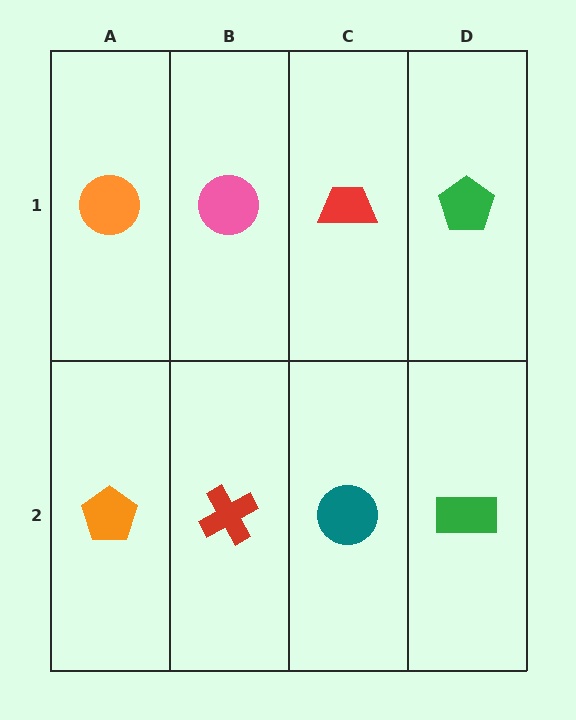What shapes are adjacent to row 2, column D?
A green pentagon (row 1, column D), a teal circle (row 2, column C).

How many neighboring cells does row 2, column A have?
2.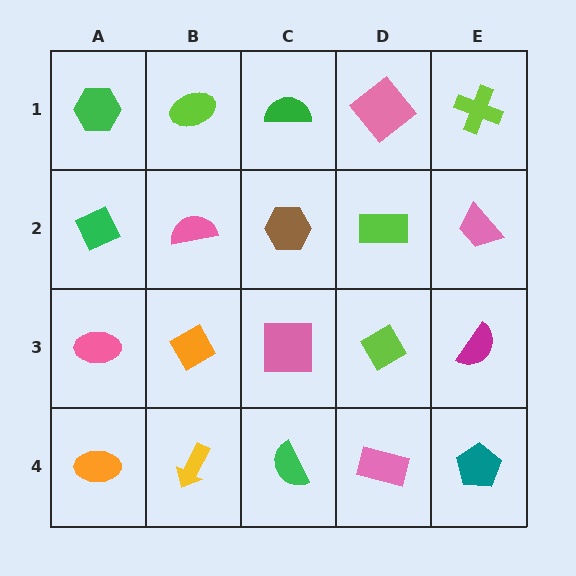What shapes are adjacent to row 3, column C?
A brown hexagon (row 2, column C), a green semicircle (row 4, column C), an orange diamond (row 3, column B), a lime diamond (row 3, column D).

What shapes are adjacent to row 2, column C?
A green semicircle (row 1, column C), a pink square (row 3, column C), a pink semicircle (row 2, column B), a lime rectangle (row 2, column D).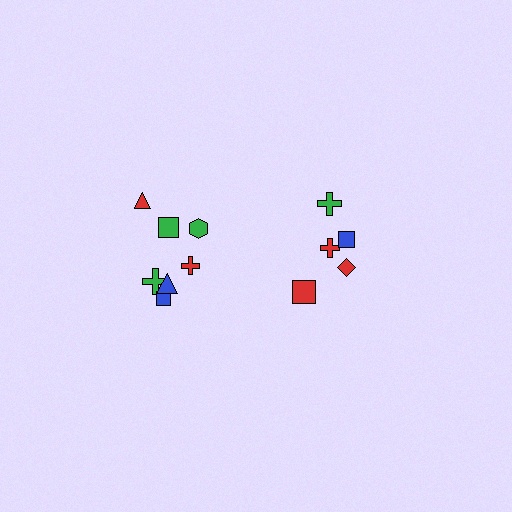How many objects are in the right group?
There are 5 objects.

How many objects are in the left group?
There are 7 objects.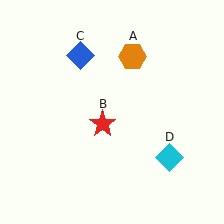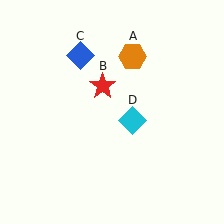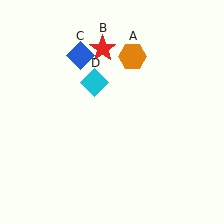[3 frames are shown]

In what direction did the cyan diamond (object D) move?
The cyan diamond (object D) moved up and to the left.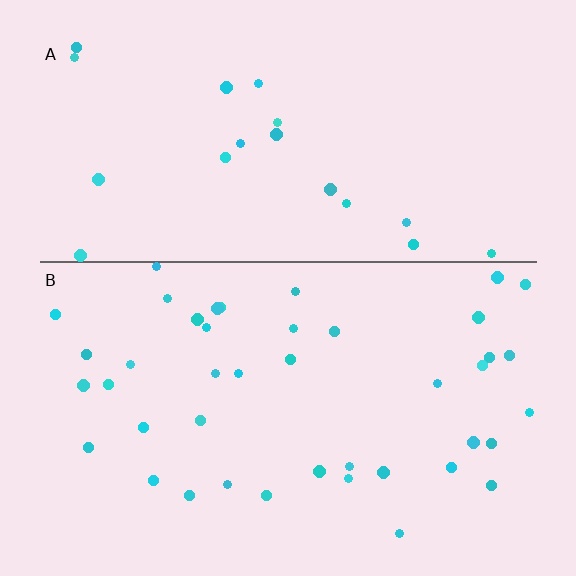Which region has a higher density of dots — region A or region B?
B (the bottom).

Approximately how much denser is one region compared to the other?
Approximately 2.2× — region B over region A.